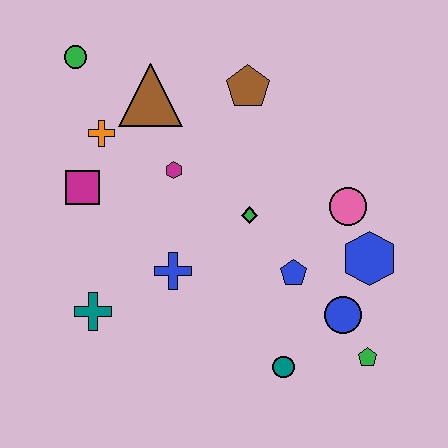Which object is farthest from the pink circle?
The green circle is farthest from the pink circle.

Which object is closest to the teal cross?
The blue cross is closest to the teal cross.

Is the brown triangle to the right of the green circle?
Yes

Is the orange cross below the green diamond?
No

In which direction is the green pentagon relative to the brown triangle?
The green pentagon is below the brown triangle.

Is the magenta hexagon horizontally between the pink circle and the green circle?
Yes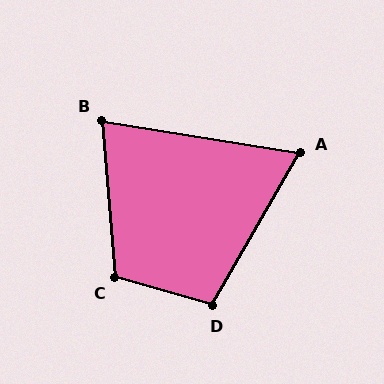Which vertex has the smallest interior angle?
A, at approximately 69 degrees.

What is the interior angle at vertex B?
Approximately 76 degrees (acute).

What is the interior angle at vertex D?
Approximately 104 degrees (obtuse).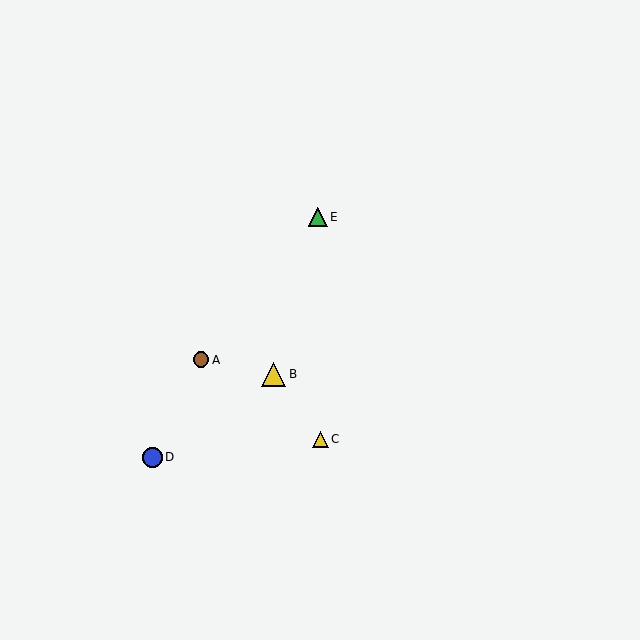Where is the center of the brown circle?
The center of the brown circle is at (201, 360).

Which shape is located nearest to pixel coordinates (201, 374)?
The brown circle (labeled A) at (201, 360) is nearest to that location.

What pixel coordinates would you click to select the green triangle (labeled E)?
Click at (318, 217) to select the green triangle E.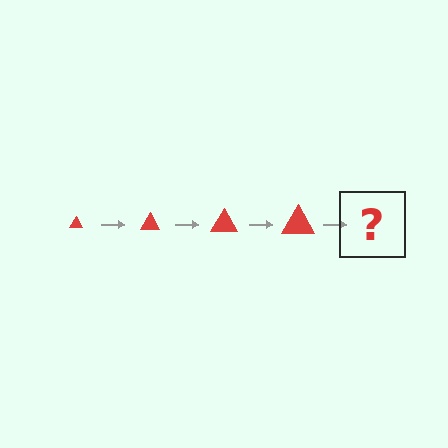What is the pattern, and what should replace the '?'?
The pattern is that the triangle gets progressively larger each step. The '?' should be a red triangle, larger than the previous one.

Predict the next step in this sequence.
The next step is a red triangle, larger than the previous one.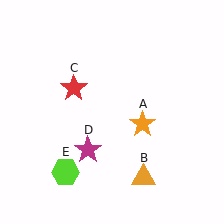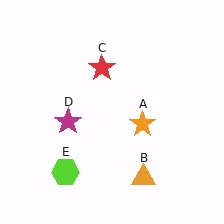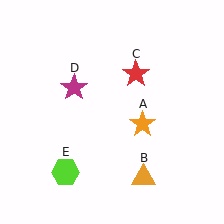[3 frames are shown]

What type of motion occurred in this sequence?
The red star (object C), magenta star (object D) rotated clockwise around the center of the scene.